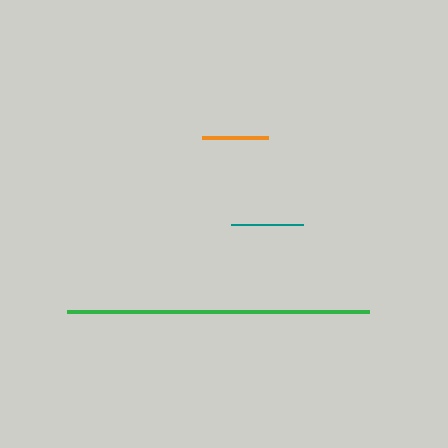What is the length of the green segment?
The green segment is approximately 301 pixels long.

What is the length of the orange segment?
The orange segment is approximately 66 pixels long.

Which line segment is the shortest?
The orange line is the shortest at approximately 66 pixels.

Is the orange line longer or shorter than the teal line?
The teal line is longer than the orange line.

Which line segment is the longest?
The green line is the longest at approximately 301 pixels.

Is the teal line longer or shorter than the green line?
The green line is longer than the teal line.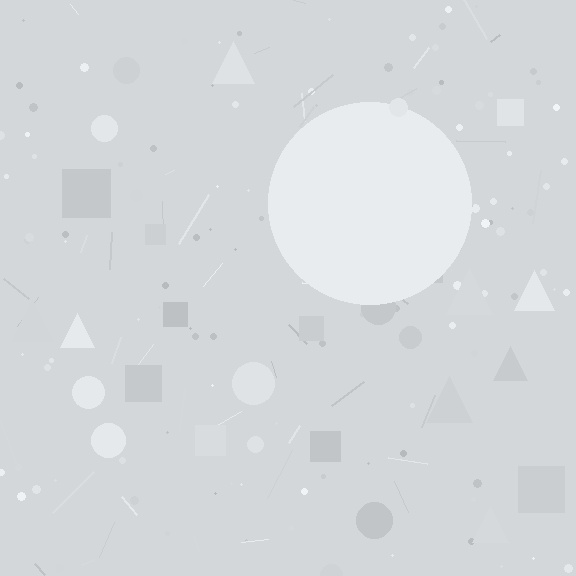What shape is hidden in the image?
A circle is hidden in the image.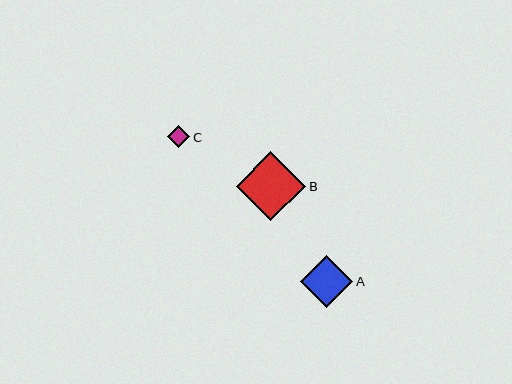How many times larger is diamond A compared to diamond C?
Diamond A is approximately 2.4 times the size of diamond C.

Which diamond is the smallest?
Diamond C is the smallest with a size of approximately 22 pixels.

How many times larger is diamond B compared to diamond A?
Diamond B is approximately 1.3 times the size of diamond A.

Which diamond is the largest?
Diamond B is the largest with a size of approximately 69 pixels.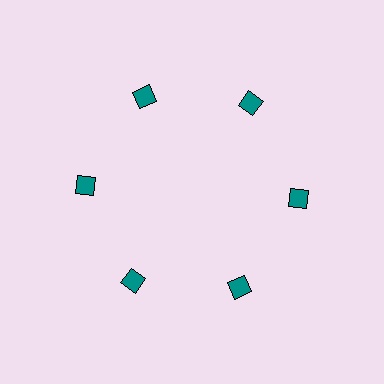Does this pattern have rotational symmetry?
Yes, this pattern has 6-fold rotational symmetry. It looks the same after rotating 60 degrees around the center.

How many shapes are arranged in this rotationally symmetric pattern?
There are 6 shapes, arranged in 6 groups of 1.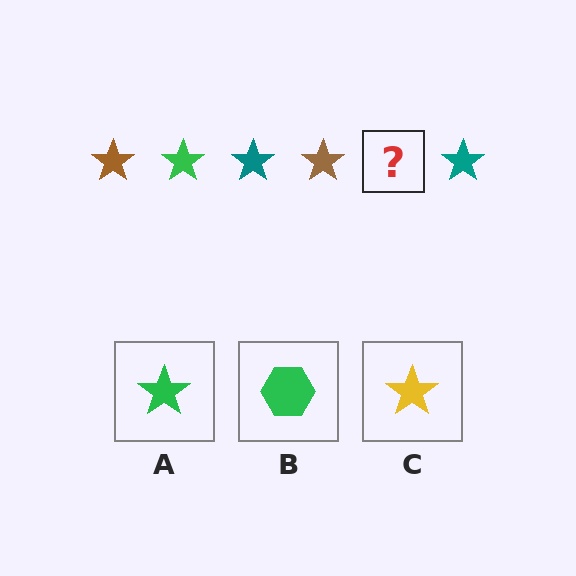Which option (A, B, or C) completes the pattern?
A.